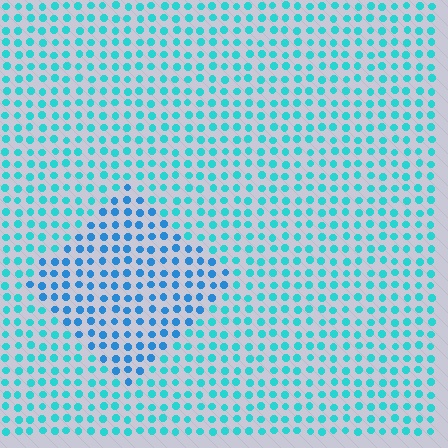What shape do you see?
I see a diamond.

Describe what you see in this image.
The image is filled with small cyan elements in a uniform arrangement. A diamond-shaped region is visible where the elements are tinted to a slightly different hue, forming a subtle color boundary.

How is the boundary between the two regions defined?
The boundary is defined purely by a slight shift in hue (about 27 degrees). Spacing, size, and orientation are identical on both sides.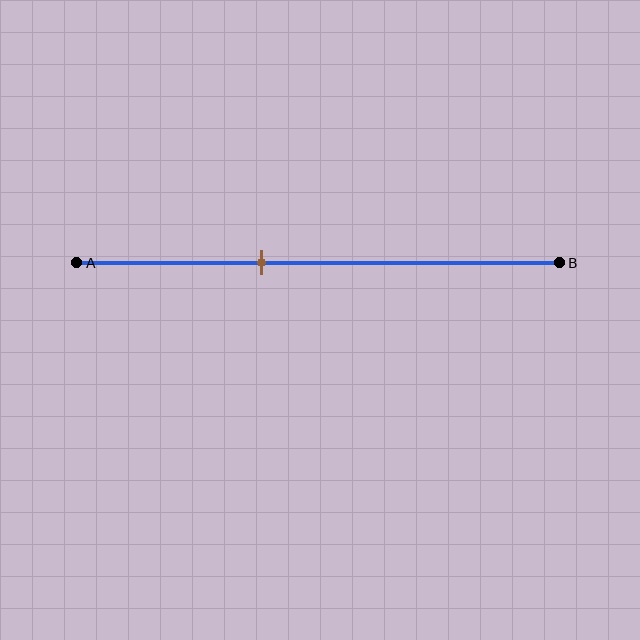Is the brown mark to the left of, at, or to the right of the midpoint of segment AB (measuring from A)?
The brown mark is to the left of the midpoint of segment AB.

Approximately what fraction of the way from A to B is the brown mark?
The brown mark is approximately 40% of the way from A to B.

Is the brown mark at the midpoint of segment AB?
No, the mark is at about 40% from A, not at the 50% midpoint.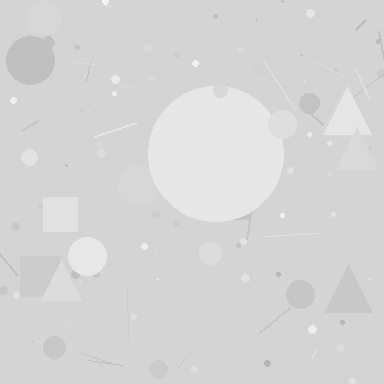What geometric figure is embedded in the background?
A circle is embedded in the background.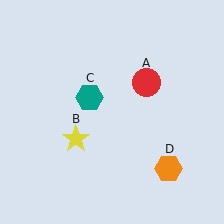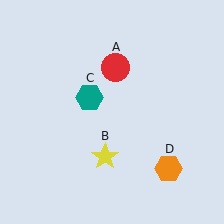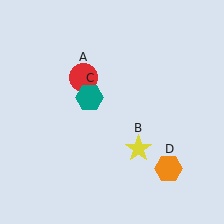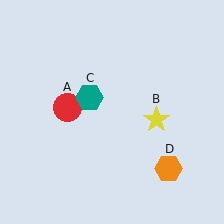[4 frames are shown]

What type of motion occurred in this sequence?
The red circle (object A), yellow star (object B) rotated counterclockwise around the center of the scene.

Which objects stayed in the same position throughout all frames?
Teal hexagon (object C) and orange hexagon (object D) remained stationary.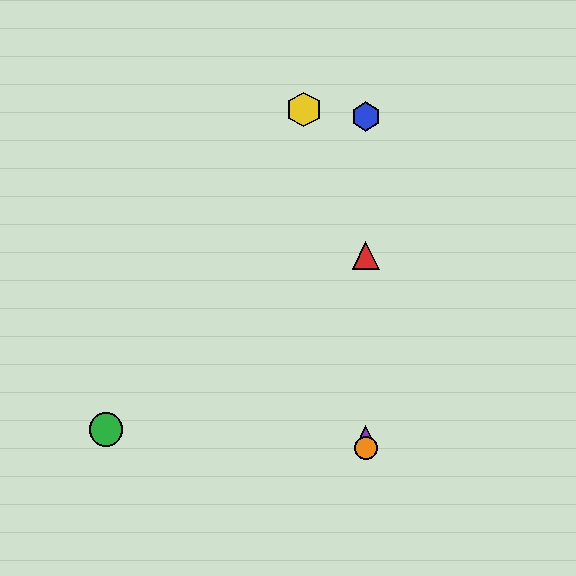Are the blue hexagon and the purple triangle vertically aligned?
Yes, both are at x≈366.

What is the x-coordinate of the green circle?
The green circle is at x≈106.